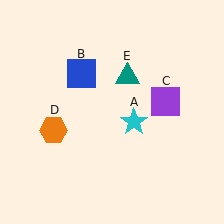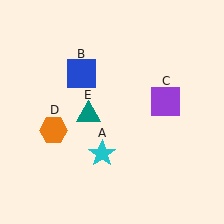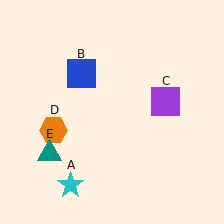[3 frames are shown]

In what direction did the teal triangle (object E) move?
The teal triangle (object E) moved down and to the left.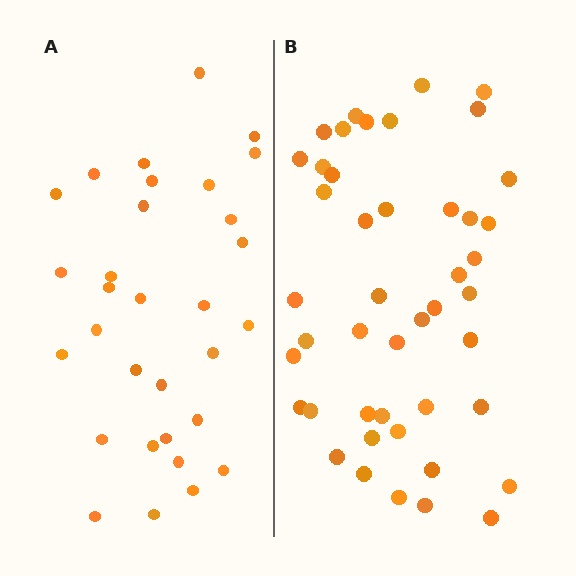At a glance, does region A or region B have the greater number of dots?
Region B (the right region) has more dots.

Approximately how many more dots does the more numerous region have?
Region B has approximately 15 more dots than region A.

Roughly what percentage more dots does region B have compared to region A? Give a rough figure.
About 45% more.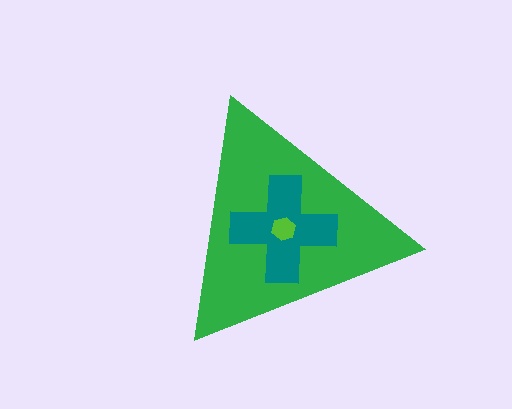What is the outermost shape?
The green triangle.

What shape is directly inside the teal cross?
The lime hexagon.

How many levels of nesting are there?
3.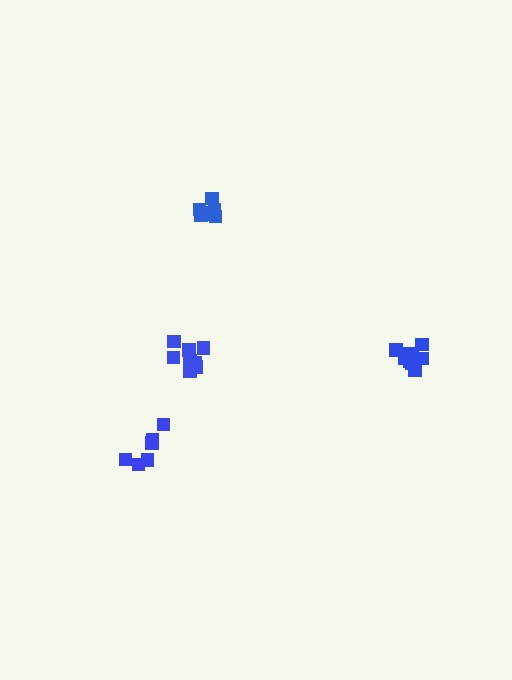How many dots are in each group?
Group 1: 6 dots, Group 2: 9 dots, Group 3: 12 dots, Group 4: 7 dots (34 total).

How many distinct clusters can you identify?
There are 4 distinct clusters.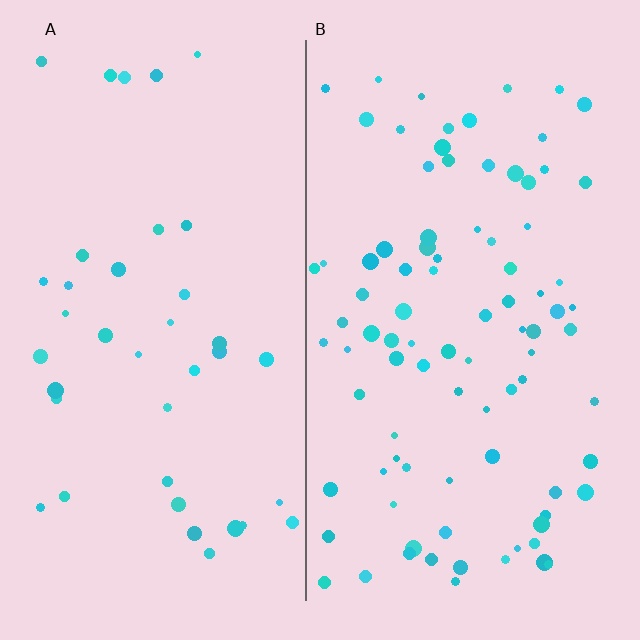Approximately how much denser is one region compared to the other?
Approximately 2.3× — region B over region A.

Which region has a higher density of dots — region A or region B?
B (the right).